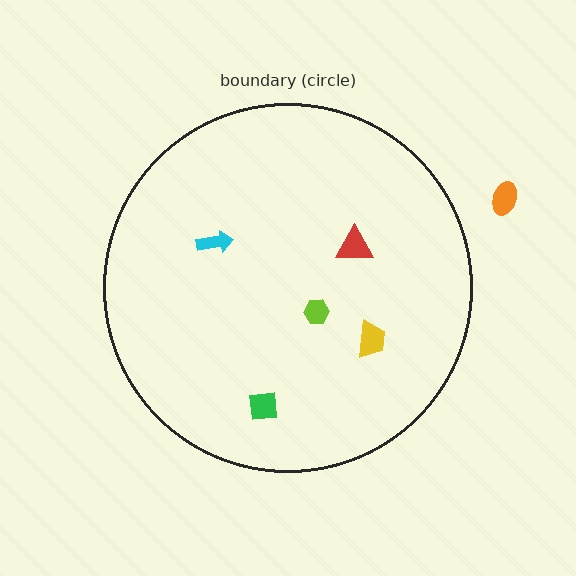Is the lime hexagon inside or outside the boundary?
Inside.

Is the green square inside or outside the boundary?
Inside.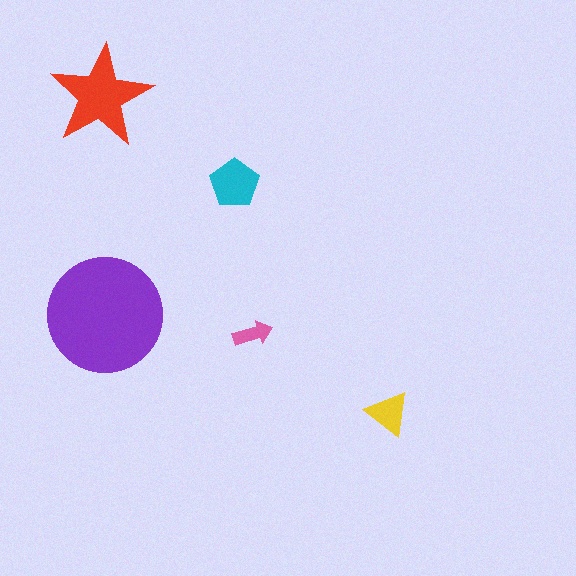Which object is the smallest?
The pink arrow.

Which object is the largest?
The purple circle.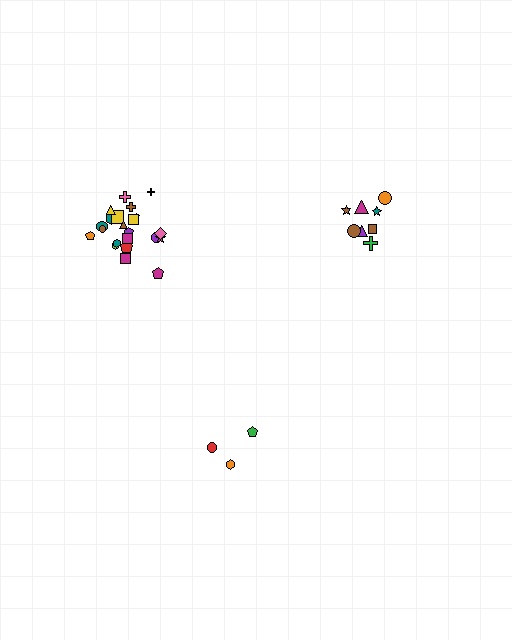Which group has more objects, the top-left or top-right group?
The top-left group.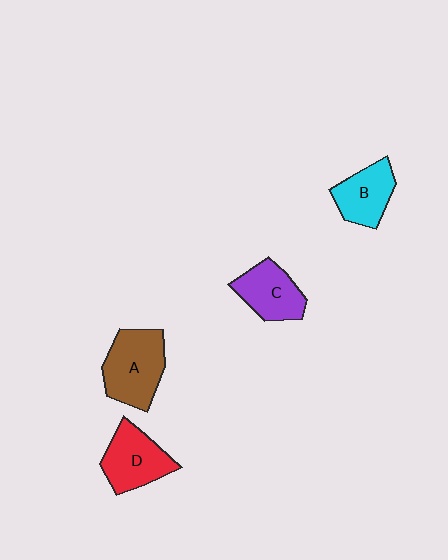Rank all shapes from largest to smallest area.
From largest to smallest: A (brown), D (red), C (purple), B (cyan).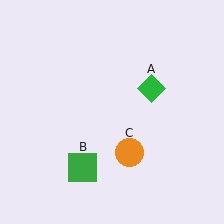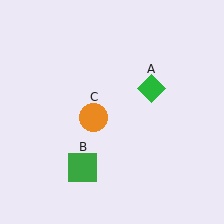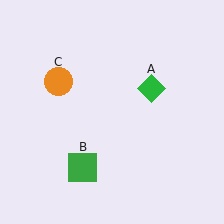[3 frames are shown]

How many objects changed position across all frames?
1 object changed position: orange circle (object C).